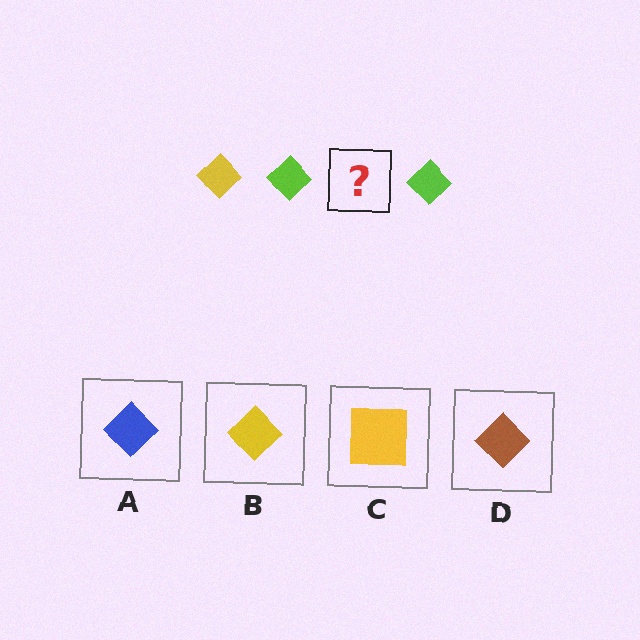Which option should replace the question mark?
Option B.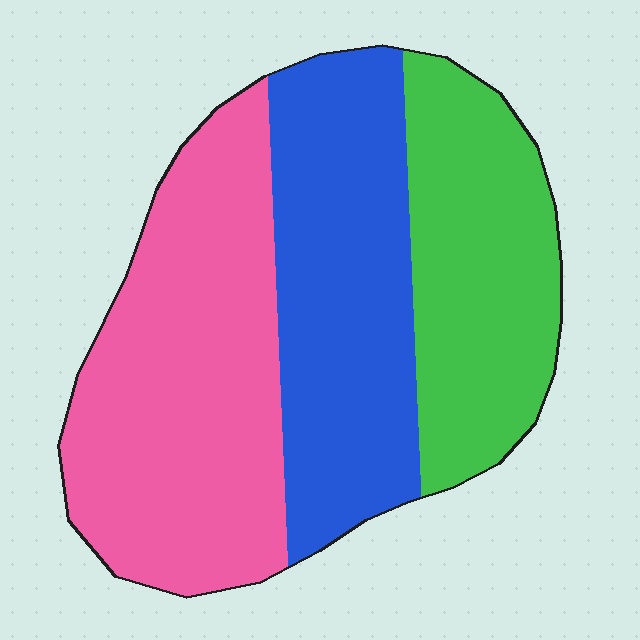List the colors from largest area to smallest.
From largest to smallest: pink, blue, green.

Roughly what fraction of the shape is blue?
Blue covers about 30% of the shape.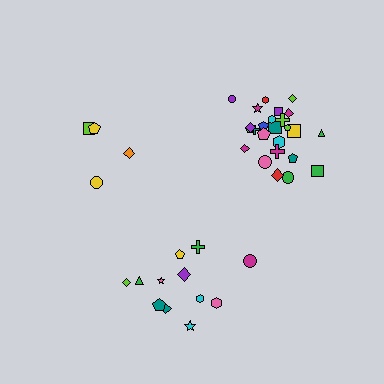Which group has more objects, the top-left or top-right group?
The top-right group.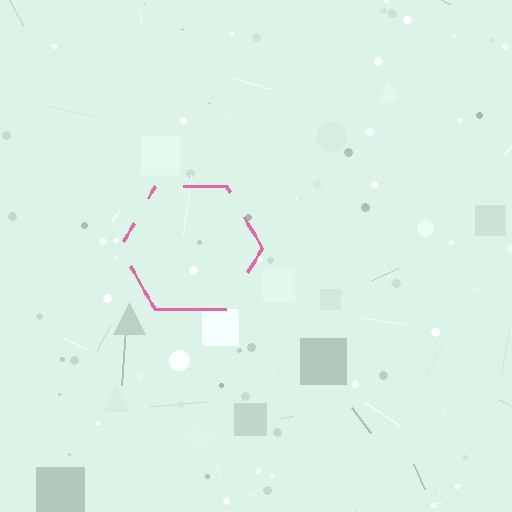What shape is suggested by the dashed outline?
The dashed outline suggests a hexagon.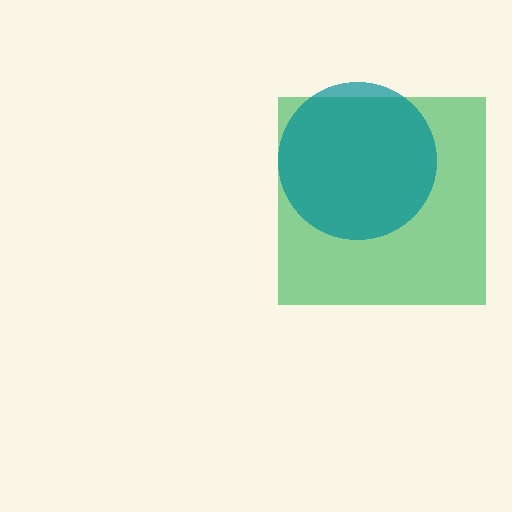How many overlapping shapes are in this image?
There are 2 overlapping shapes in the image.